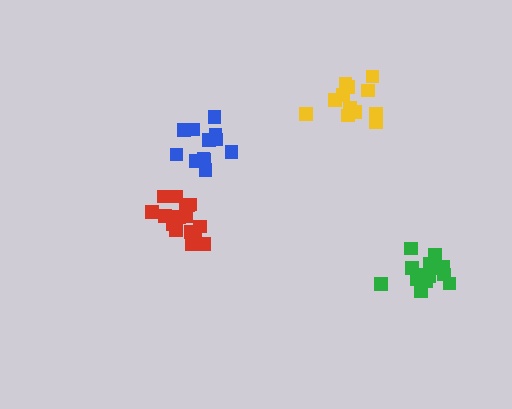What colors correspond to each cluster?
The clusters are colored: red, yellow, blue, green.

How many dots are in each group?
Group 1: 17 dots, Group 2: 12 dots, Group 3: 13 dots, Group 4: 15 dots (57 total).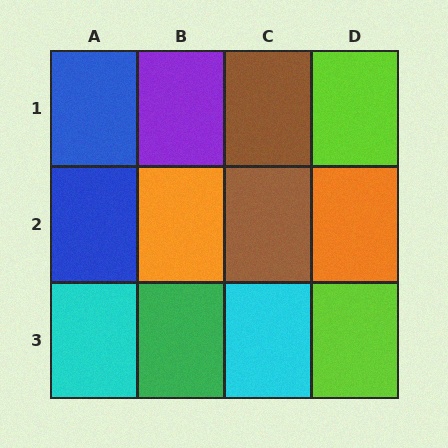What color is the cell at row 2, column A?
Blue.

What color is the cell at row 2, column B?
Orange.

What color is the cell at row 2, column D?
Orange.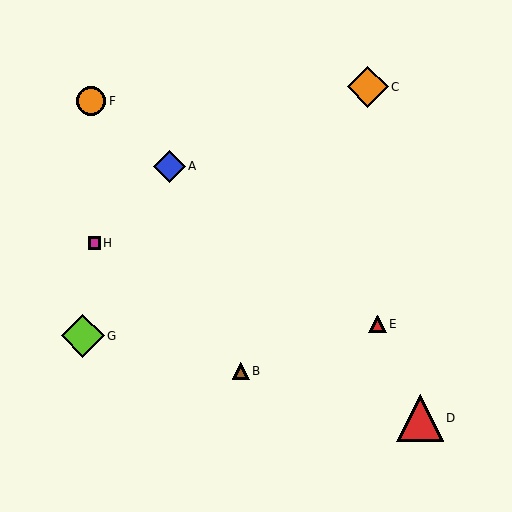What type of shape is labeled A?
Shape A is a blue diamond.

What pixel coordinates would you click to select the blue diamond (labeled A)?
Click at (170, 166) to select the blue diamond A.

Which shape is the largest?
The red triangle (labeled D) is the largest.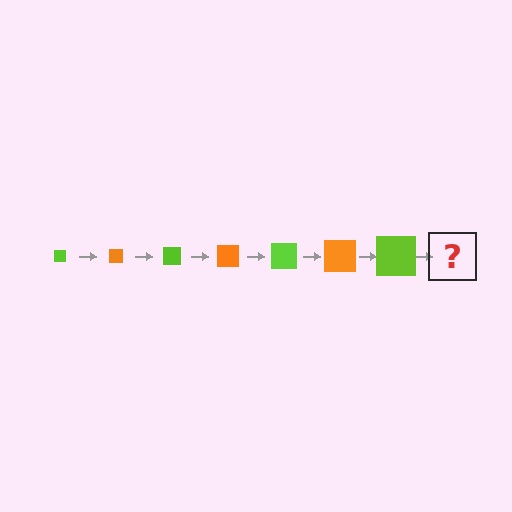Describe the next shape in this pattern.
It should be an orange square, larger than the previous one.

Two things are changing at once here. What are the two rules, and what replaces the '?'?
The two rules are that the square grows larger each step and the color cycles through lime and orange. The '?' should be an orange square, larger than the previous one.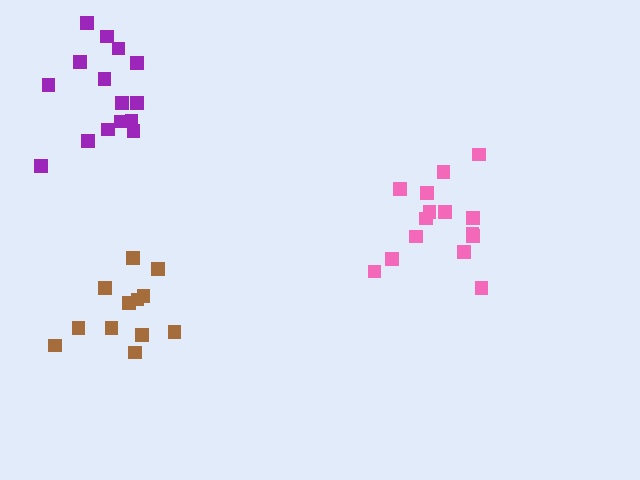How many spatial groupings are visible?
There are 3 spatial groupings.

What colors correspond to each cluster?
The clusters are colored: purple, pink, brown.